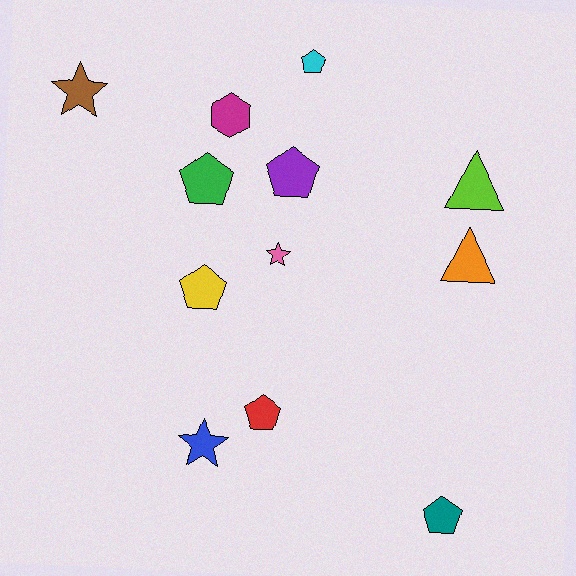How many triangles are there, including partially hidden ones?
There are 2 triangles.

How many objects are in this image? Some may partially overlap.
There are 12 objects.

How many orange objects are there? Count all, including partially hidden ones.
There is 1 orange object.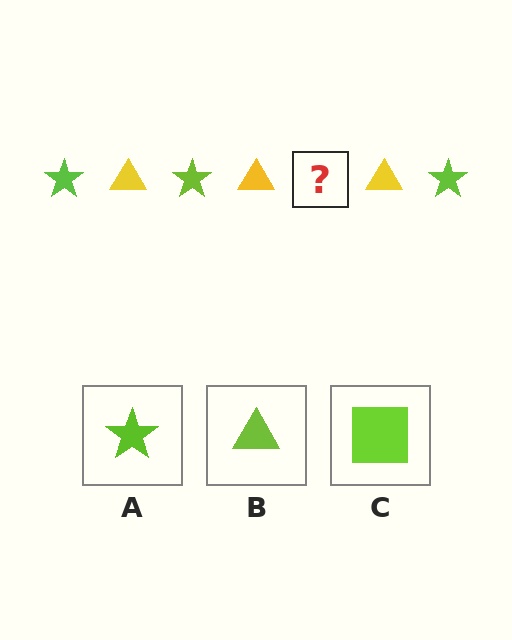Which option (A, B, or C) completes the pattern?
A.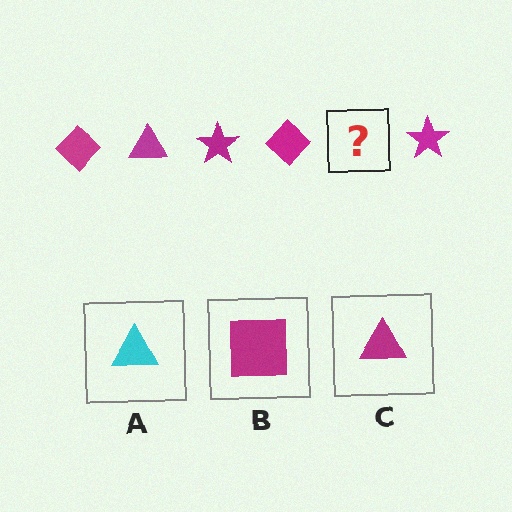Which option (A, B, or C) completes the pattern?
C.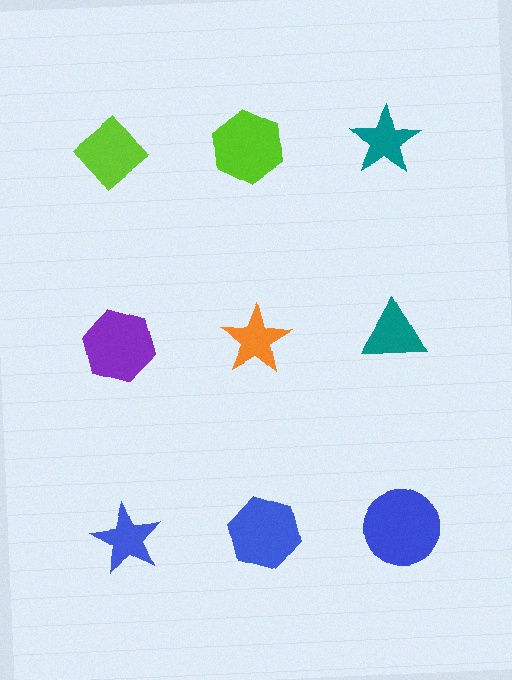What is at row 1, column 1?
A lime diamond.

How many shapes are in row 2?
3 shapes.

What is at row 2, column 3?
A teal triangle.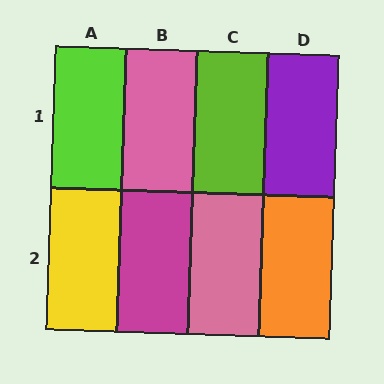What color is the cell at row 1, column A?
Lime.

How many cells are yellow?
1 cell is yellow.